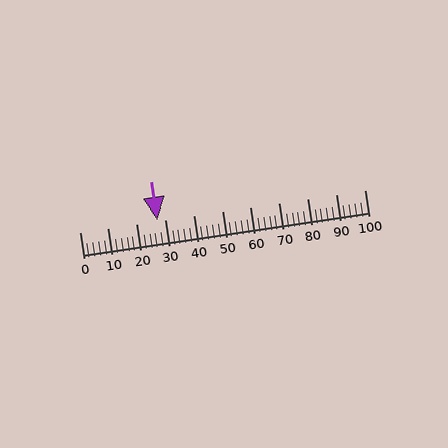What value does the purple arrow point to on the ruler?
The purple arrow points to approximately 27.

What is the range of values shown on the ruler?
The ruler shows values from 0 to 100.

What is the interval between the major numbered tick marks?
The major tick marks are spaced 10 units apart.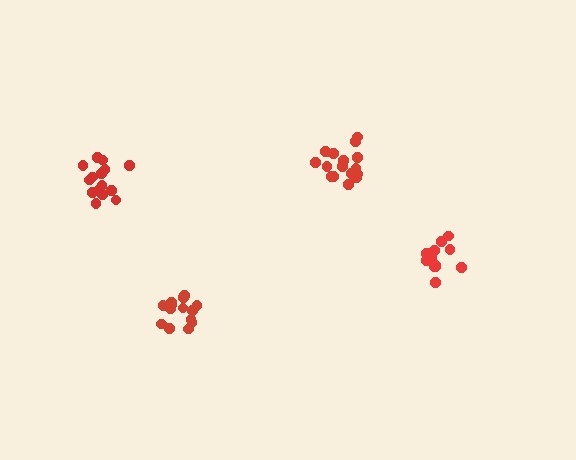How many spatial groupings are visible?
There are 4 spatial groupings.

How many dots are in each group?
Group 1: 17 dots, Group 2: 13 dots, Group 3: 14 dots, Group 4: 15 dots (59 total).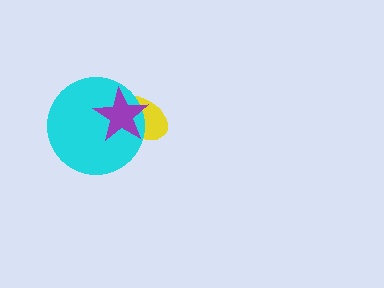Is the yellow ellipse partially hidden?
Yes, it is partially covered by another shape.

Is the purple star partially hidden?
No, no other shape covers it.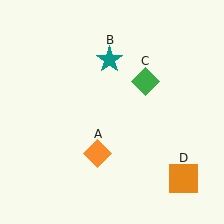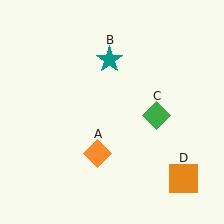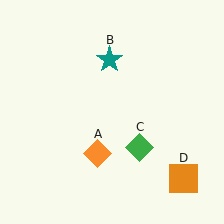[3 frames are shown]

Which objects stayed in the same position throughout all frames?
Orange diamond (object A) and teal star (object B) and orange square (object D) remained stationary.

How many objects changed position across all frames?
1 object changed position: green diamond (object C).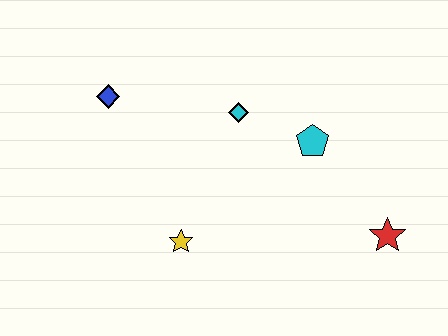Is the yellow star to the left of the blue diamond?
No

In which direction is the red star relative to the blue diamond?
The red star is to the right of the blue diamond.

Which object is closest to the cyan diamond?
The cyan pentagon is closest to the cyan diamond.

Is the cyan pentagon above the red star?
Yes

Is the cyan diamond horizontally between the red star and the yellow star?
Yes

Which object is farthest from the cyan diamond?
The red star is farthest from the cyan diamond.